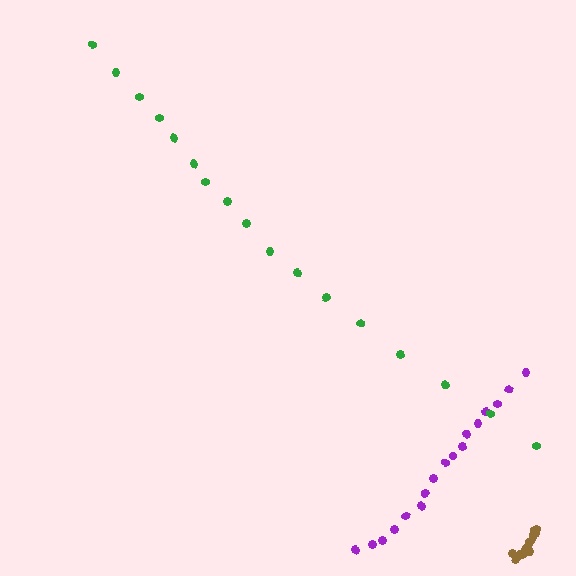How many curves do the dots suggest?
There are 3 distinct paths.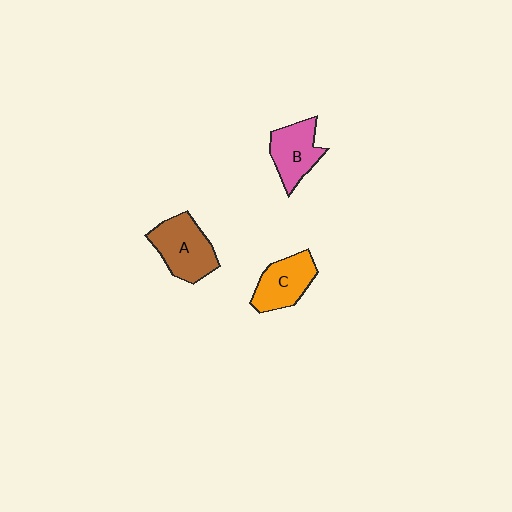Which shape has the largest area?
Shape A (brown).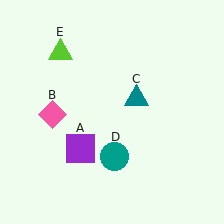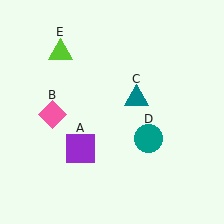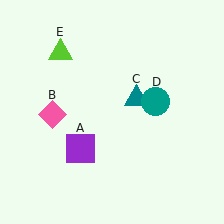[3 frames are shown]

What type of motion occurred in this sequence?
The teal circle (object D) rotated counterclockwise around the center of the scene.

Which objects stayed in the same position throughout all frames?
Purple square (object A) and pink diamond (object B) and teal triangle (object C) and lime triangle (object E) remained stationary.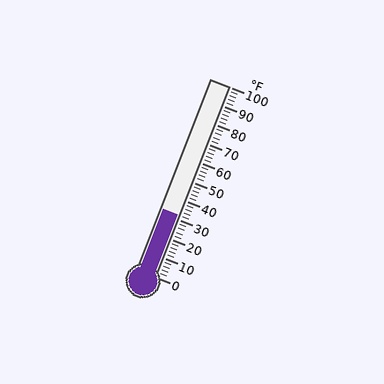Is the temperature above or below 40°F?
The temperature is below 40°F.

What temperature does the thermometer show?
The thermometer shows approximately 32°F.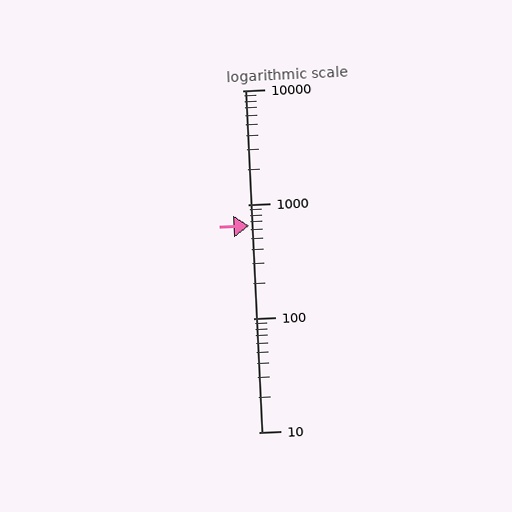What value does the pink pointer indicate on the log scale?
The pointer indicates approximately 650.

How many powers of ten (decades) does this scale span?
The scale spans 3 decades, from 10 to 10000.